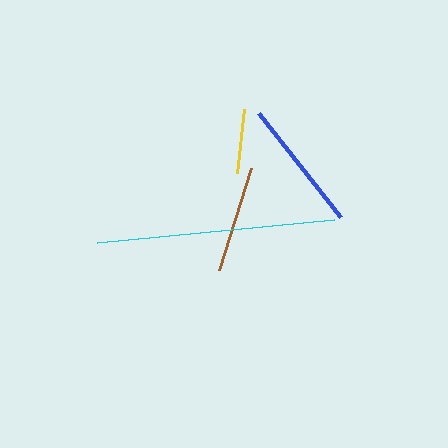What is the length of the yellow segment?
The yellow segment is approximately 64 pixels long.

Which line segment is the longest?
The cyan line is the longest at approximately 238 pixels.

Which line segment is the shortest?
The yellow line is the shortest at approximately 64 pixels.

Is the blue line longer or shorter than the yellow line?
The blue line is longer than the yellow line.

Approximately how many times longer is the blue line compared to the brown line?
The blue line is approximately 1.2 times the length of the brown line.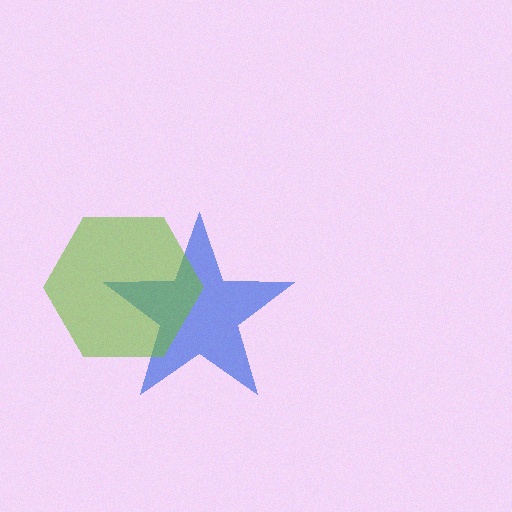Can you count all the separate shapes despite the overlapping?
Yes, there are 2 separate shapes.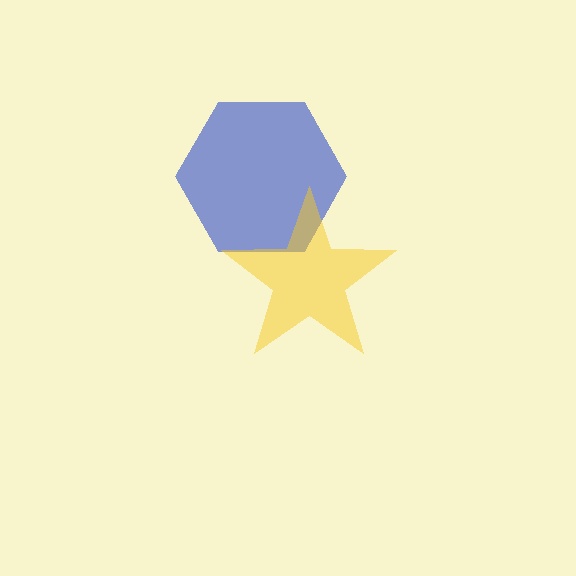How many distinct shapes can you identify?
There are 2 distinct shapes: a blue hexagon, a yellow star.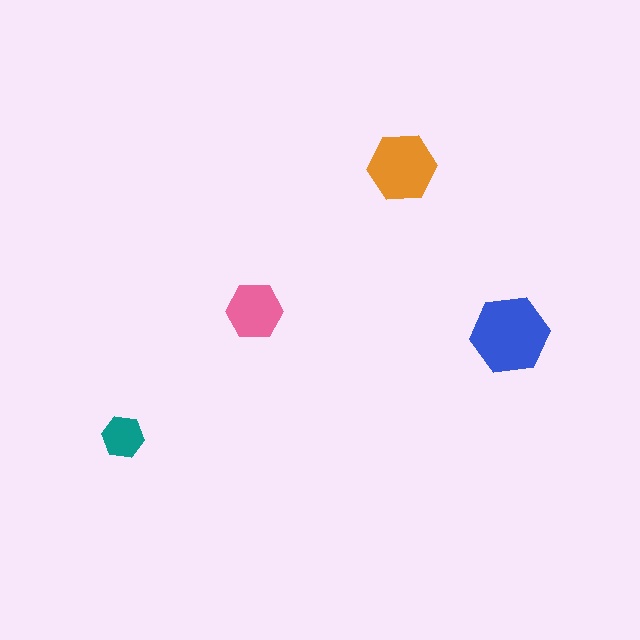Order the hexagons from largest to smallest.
the blue one, the orange one, the pink one, the teal one.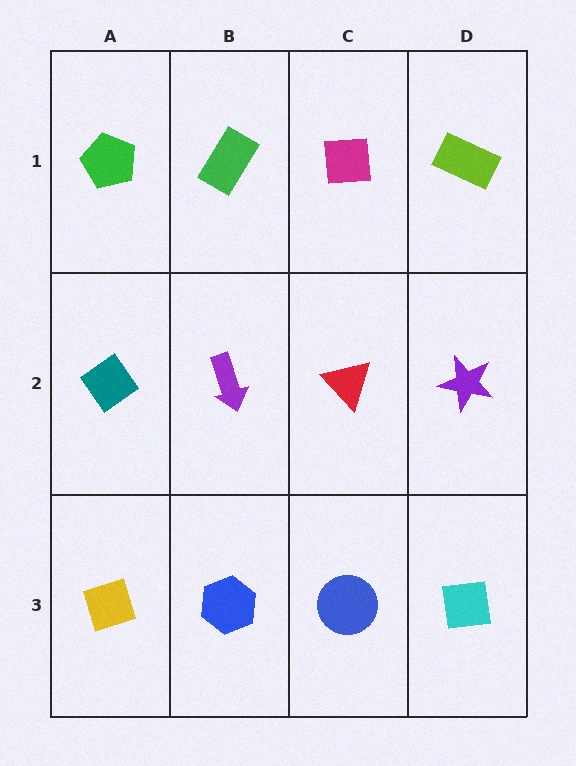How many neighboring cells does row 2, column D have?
3.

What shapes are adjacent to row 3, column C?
A red triangle (row 2, column C), a blue hexagon (row 3, column B), a cyan square (row 3, column D).